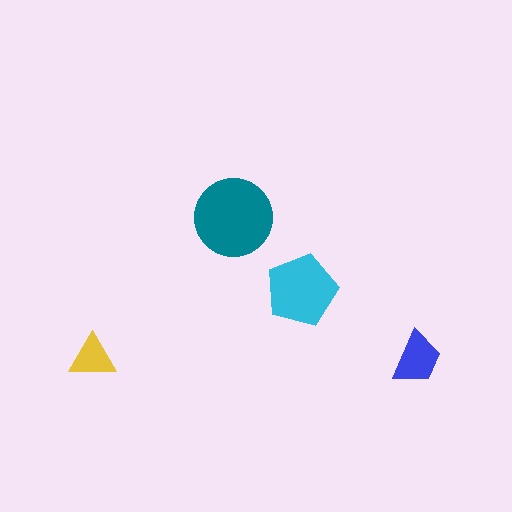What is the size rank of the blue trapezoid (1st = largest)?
3rd.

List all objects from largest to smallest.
The teal circle, the cyan pentagon, the blue trapezoid, the yellow triangle.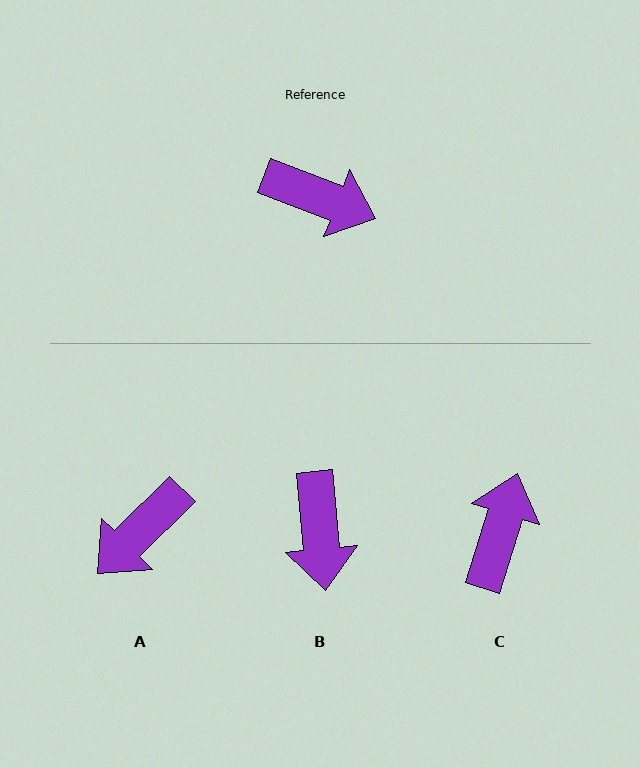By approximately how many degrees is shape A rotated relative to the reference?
Approximately 114 degrees clockwise.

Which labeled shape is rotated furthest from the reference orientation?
A, about 114 degrees away.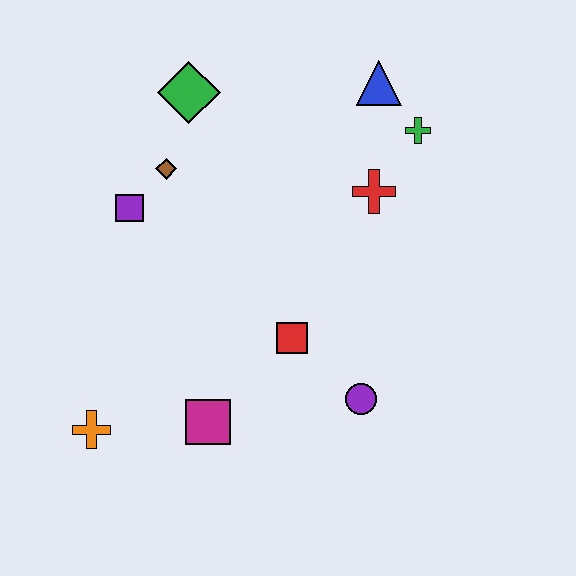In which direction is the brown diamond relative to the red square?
The brown diamond is above the red square.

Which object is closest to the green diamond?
The brown diamond is closest to the green diamond.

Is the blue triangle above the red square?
Yes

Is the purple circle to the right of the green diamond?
Yes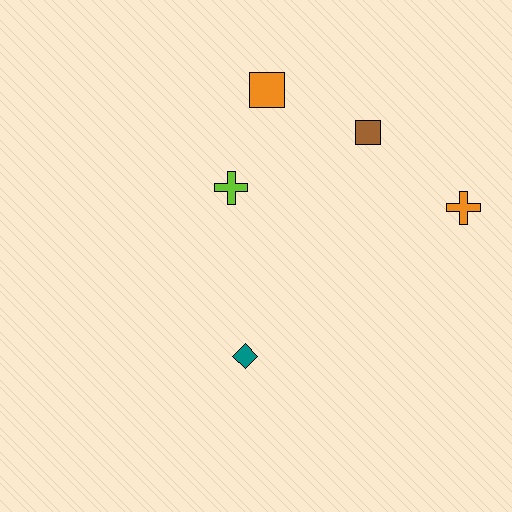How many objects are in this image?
There are 5 objects.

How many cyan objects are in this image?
There are no cyan objects.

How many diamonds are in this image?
There is 1 diamond.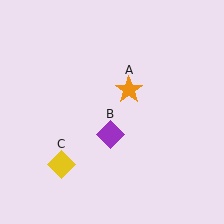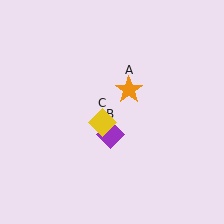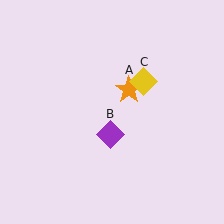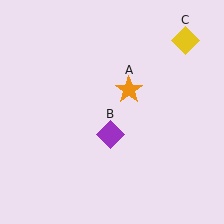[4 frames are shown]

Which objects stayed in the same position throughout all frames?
Orange star (object A) and purple diamond (object B) remained stationary.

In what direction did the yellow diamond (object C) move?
The yellow diamond (object C) moved up and to the right.